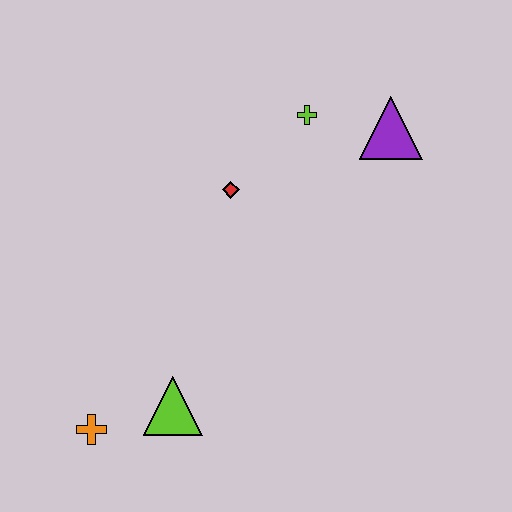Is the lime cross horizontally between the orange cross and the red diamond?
No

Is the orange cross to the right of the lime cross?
No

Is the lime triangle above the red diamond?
No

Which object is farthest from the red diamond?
The orange cross is farthest from the red diamond.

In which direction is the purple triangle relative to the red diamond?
The purple triangle is to the right of the red diamond.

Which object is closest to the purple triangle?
The lime cross is closest to the purple triangle.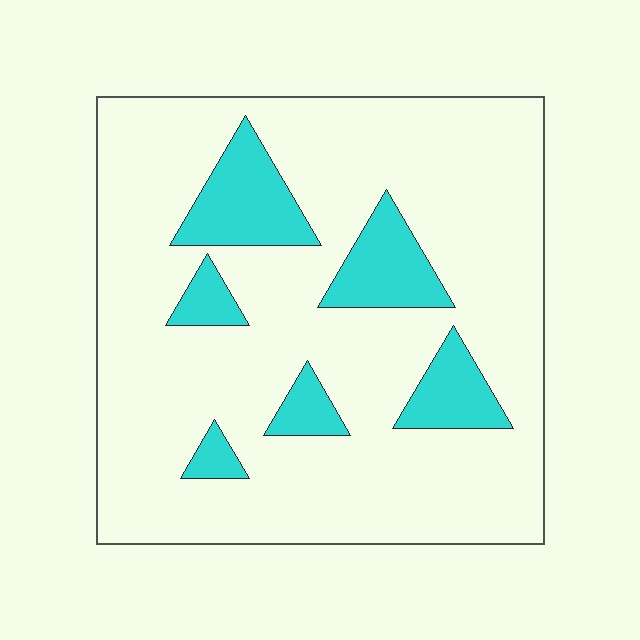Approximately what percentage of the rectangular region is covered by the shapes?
Approximately 15%.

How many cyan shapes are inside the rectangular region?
6.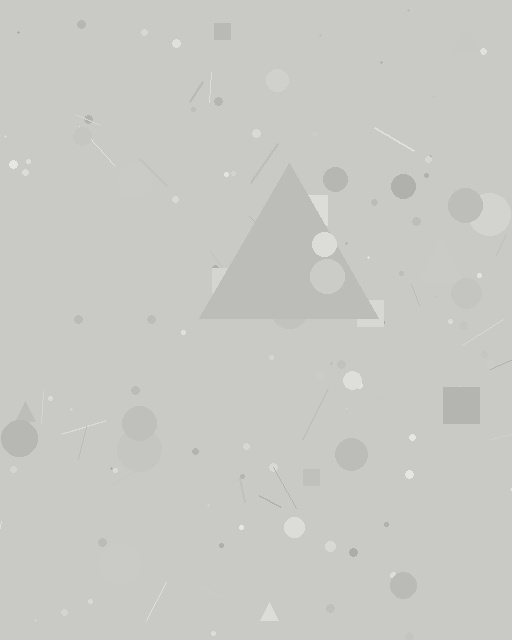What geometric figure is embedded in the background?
A triangle is embedded in the background.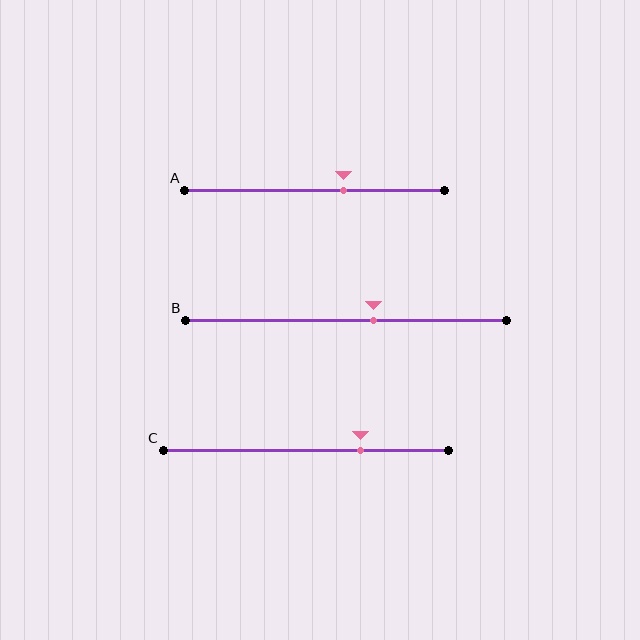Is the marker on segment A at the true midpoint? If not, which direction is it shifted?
No, the marker on segment A is shifted to the right by about 11% of the segment length.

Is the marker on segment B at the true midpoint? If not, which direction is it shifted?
No, the marker on segment B is shifted to the right by about 8% of the segment length.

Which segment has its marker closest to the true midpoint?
Segment B has its marker closest to the true midpoint.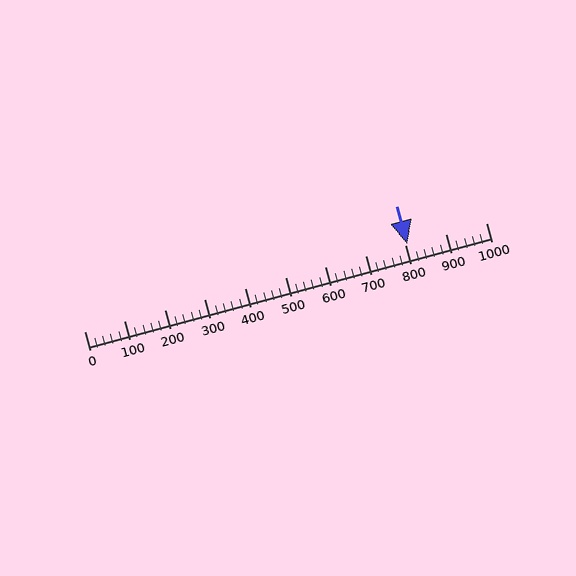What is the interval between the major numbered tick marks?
The major tick marks are spaced 100 units apart.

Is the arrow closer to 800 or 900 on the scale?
The arrow is closer to 800.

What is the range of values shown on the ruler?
The ruler shows values from 0 to 1000.